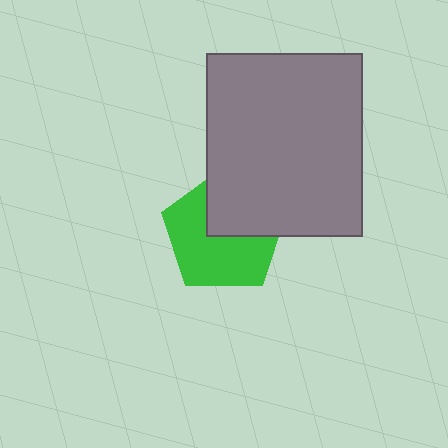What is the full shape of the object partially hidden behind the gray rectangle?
The partially hidden object is a green pentagon.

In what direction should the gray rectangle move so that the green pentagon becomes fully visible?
The gray rectangle should move toward the upper-right. That is the shortest direction to clear the overlap and leave the green pentagon fully visible.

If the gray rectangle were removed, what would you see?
You would see the complete green pentagon.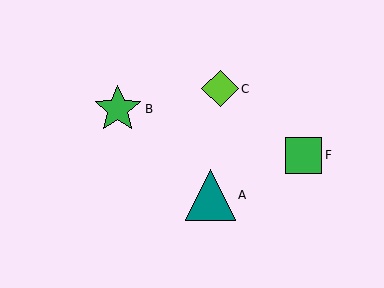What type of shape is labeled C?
Shape C is a lime diamond.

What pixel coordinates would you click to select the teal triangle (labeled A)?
Click at (210, 195) to select the teal triangle A.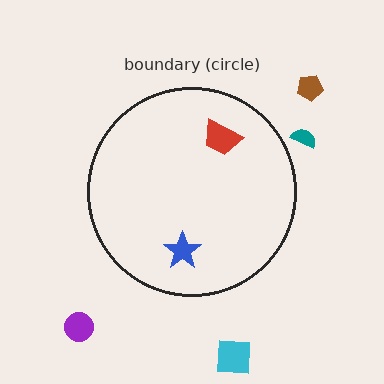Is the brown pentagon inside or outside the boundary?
Outside.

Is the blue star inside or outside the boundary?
Inside.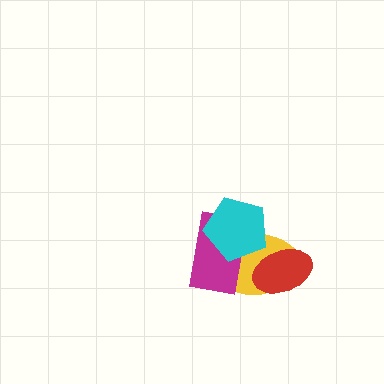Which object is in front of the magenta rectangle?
The cyan pentagon is in front of the magenta rectangle.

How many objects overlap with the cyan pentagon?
2 objects overlap with the cyan pentagon.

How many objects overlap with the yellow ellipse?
3 objects overlap with the yellow ellipse.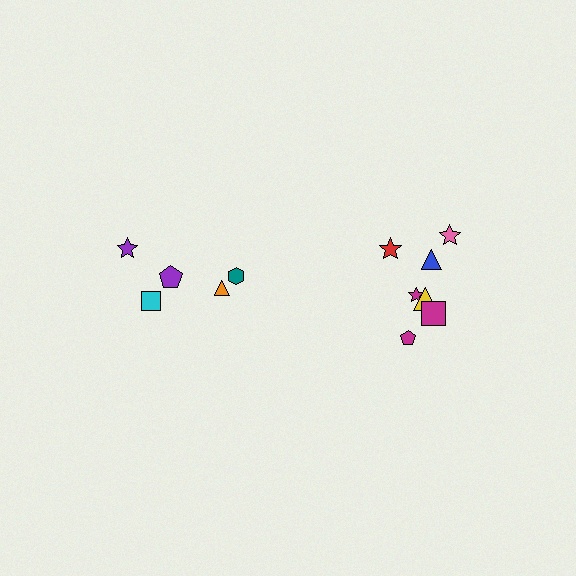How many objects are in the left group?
There are 5 objects.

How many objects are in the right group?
There are 7 objects.